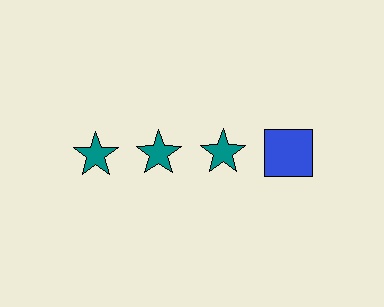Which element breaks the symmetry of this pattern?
The blue square in the top row, second from right column breaks the symmetry. All other shapes are teal stars.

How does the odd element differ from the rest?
It differs in both color (blue instead of teal) and shape (square instead of star).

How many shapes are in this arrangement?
There are 4 shapes arranged in a grid pattern.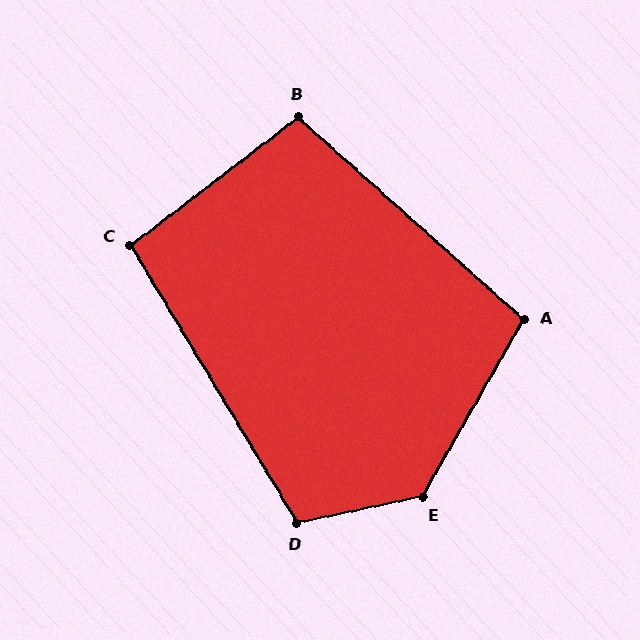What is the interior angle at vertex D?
Approximately 109 degrees (obtuse).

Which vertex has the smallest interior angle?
C, at approximately 96 degrees.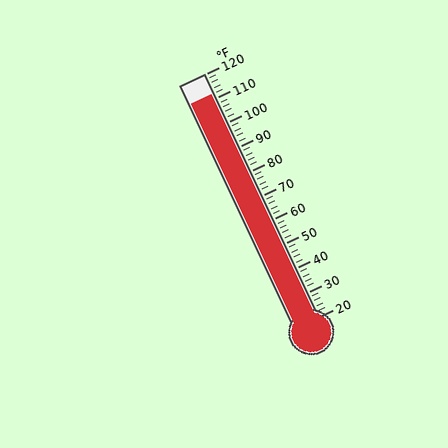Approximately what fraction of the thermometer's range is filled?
The thermometer is filled to approximately 90% of its range.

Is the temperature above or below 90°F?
The temperature is above 90°F.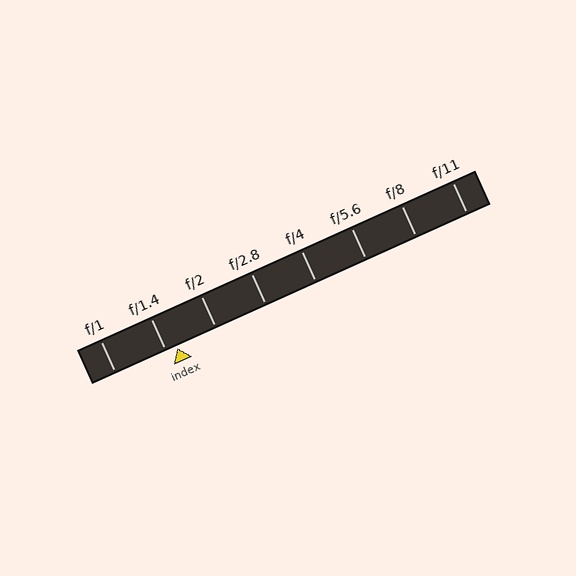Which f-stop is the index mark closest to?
The index mark is closest to f/1.4.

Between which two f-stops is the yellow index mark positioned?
The index mark is between f/1.4 and f/2.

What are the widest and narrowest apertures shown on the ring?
The widest aperture shown is f/1 and the narrowest is f/11.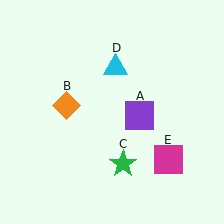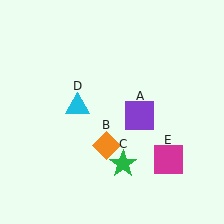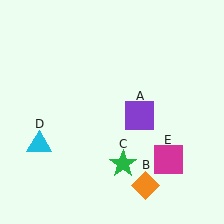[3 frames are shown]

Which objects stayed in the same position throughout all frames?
Purple square (object A) and green star (object C) and magenta square (object E) remained stationary.